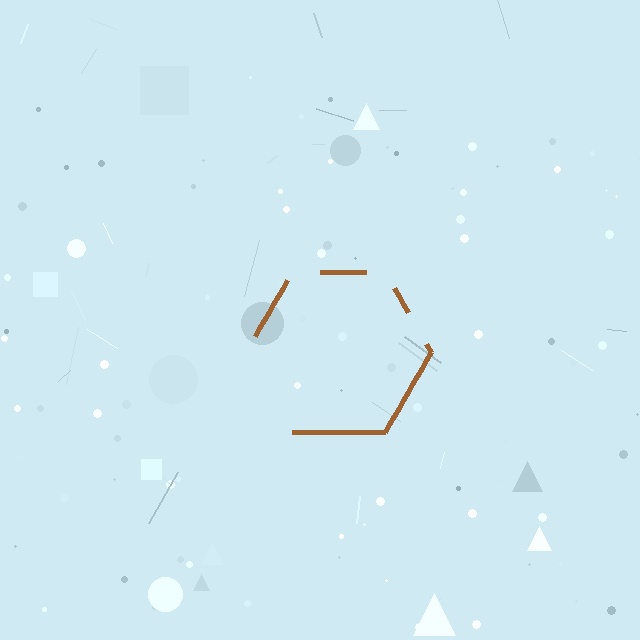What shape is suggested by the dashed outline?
The dashed outline suggests a hexagon.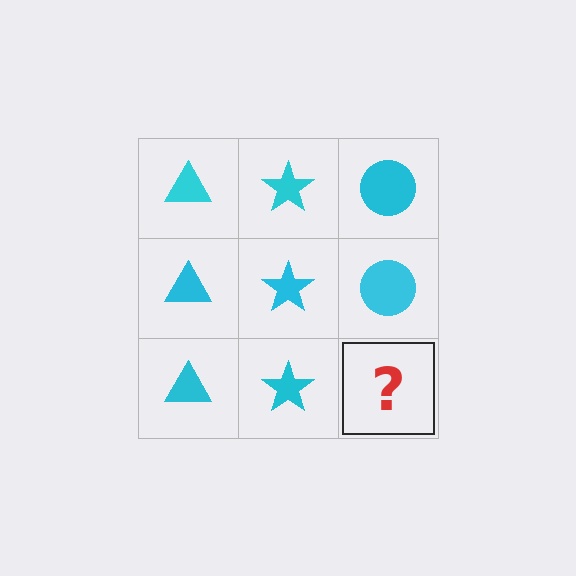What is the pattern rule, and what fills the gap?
The rule is that each column has a consistent shape. The gap should be filled with a cyan circle.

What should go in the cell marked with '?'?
The missing cell should contain a cyan circle.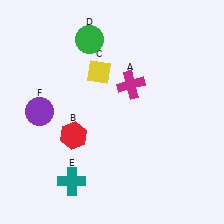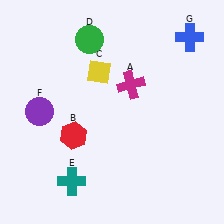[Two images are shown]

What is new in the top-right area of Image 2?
A blue cross (G) was added in the top-right area of Image 2.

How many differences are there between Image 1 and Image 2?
There is 1 difference between the two images.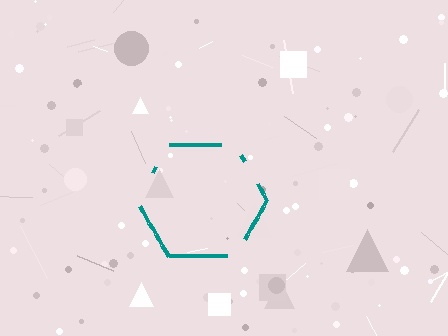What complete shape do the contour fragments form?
The contour fragments form a hexagon.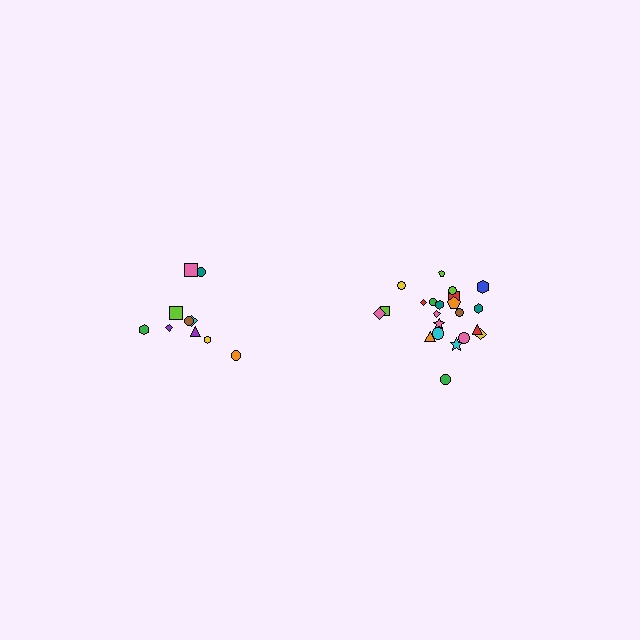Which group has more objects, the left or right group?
The right group.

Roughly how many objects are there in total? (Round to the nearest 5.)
Roughly 30 objects in total.